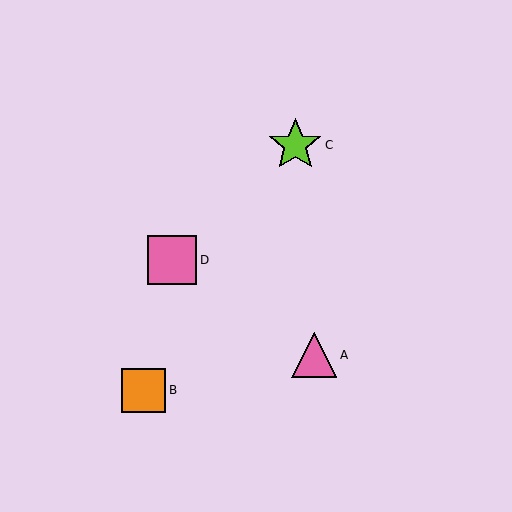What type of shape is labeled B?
Shape B is an orange square.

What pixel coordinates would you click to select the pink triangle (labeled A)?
Click at (314, 355) to select the pink triangle A.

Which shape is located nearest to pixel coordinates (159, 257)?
The pink square (labeled D) at (172, 260) is nearest to that location.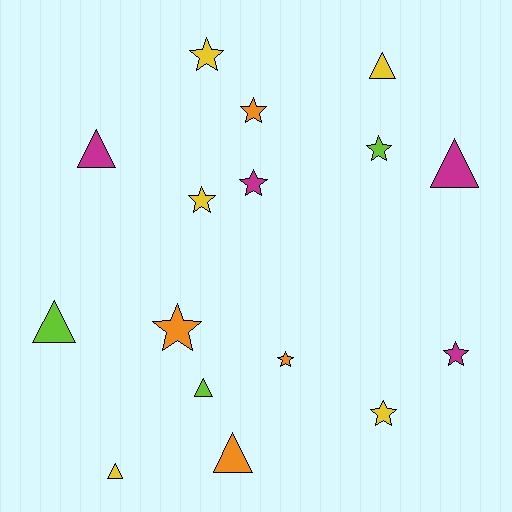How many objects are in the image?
There are 16 objects.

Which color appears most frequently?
Yellow, with 5 objects.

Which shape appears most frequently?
Star, with 9 objects.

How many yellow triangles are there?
There are 2 yellow triangles.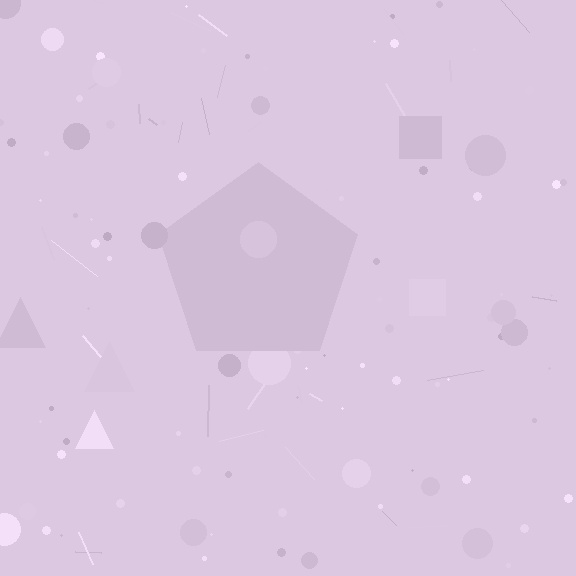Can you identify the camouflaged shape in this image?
The camouflaged shape is a pentagon.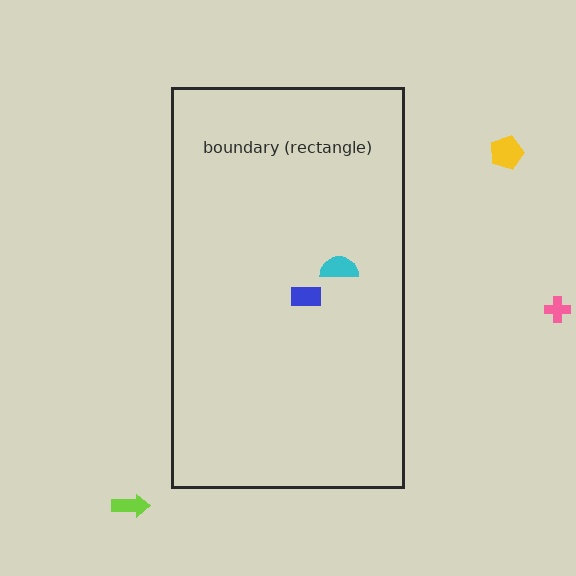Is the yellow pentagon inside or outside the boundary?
Outside.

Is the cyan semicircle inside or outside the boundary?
Inside.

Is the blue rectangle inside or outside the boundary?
Inside.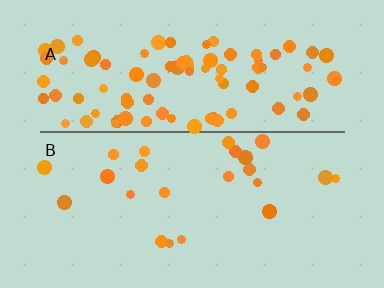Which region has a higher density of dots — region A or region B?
A (the top).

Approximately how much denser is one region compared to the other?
Approximately 4.0× — region A over region B.